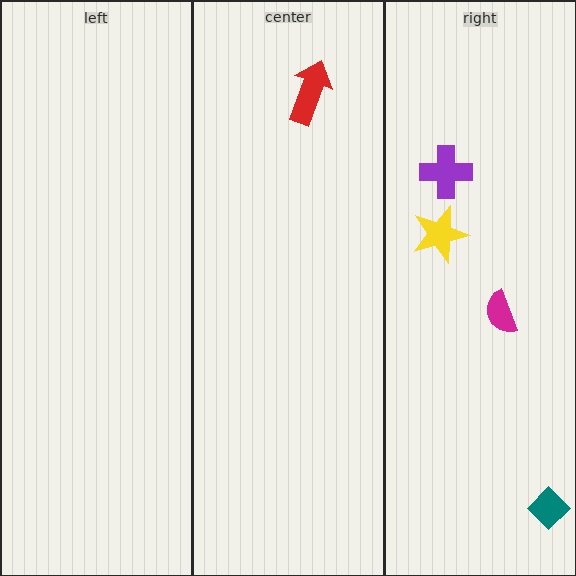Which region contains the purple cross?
The right region.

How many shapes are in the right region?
4.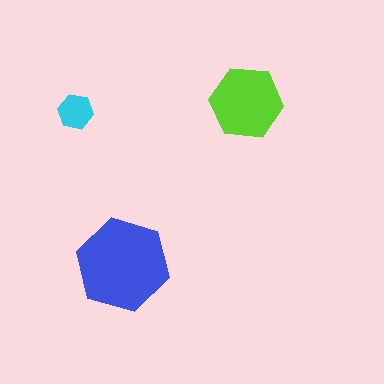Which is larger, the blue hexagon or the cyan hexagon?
The blue one.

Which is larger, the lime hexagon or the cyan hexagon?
The lime one.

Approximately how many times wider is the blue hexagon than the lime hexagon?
About 1.5 times wider.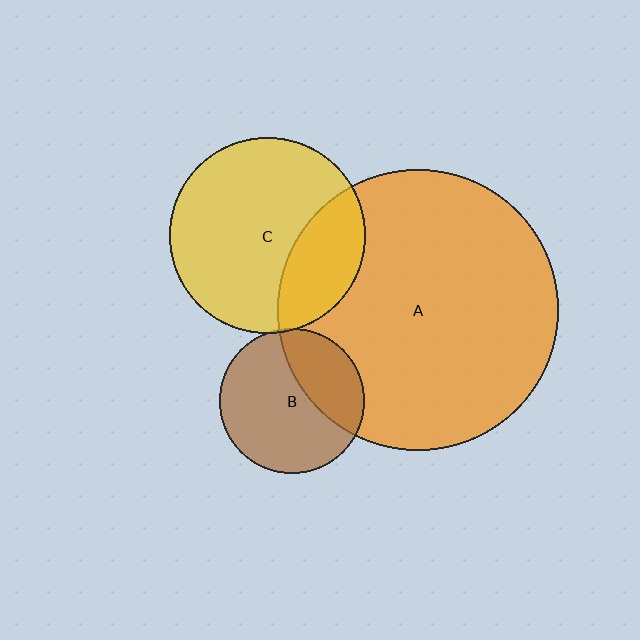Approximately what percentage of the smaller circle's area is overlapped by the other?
Approximately 30%.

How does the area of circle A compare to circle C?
Approximately 2.1 times.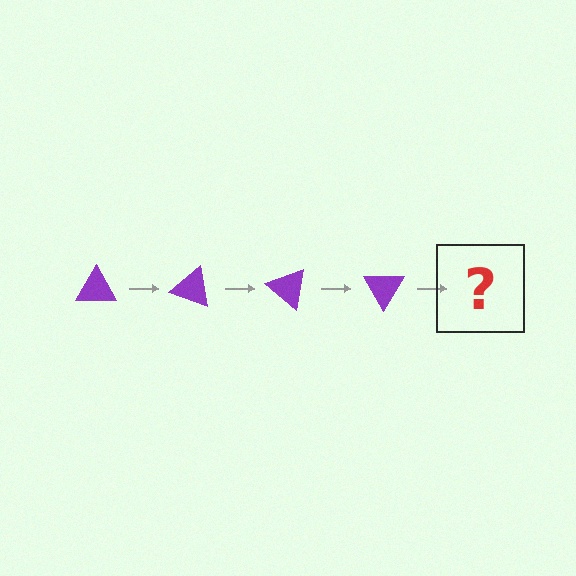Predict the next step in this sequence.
The next step is a purple triangle rotated 80 degrees.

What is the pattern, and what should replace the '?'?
The pattern is that the triangle rotates 20 degrees each step. The '?' should be a purple triangle rotated 80 degrees.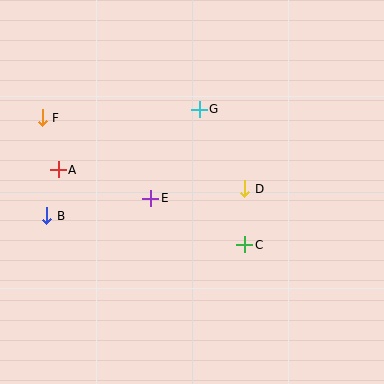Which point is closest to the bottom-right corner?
Point C is closest to the bottom-right corner.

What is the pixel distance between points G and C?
The distance between G and C is 143 pixels.